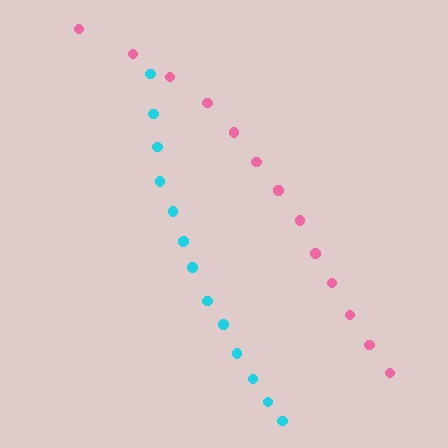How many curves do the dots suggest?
There are 2 distinct paths.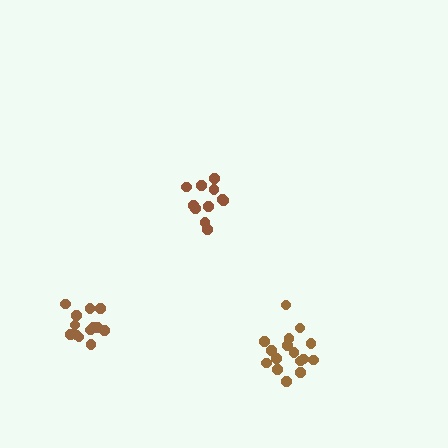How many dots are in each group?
Group 1: 11 dots, Group 2: 16 dots, Group 3: 13 dots (40 total).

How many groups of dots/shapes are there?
There are 3 groups.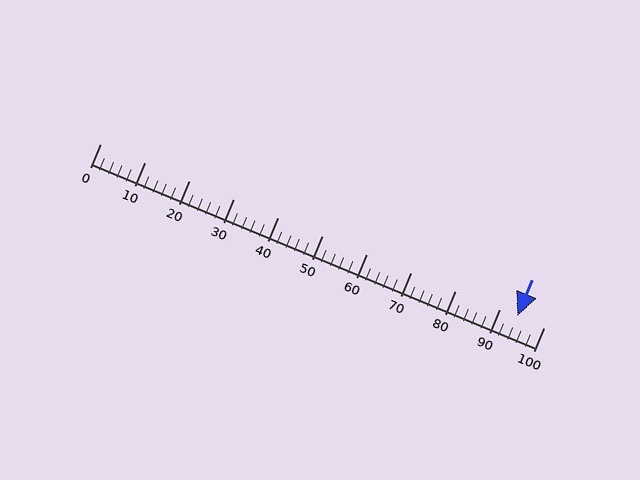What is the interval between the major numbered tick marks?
The major tick marks are spaced 10 units apart.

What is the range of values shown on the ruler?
The ruler shows values from 0 to 100.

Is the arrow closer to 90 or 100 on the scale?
The arrow is closer to 90.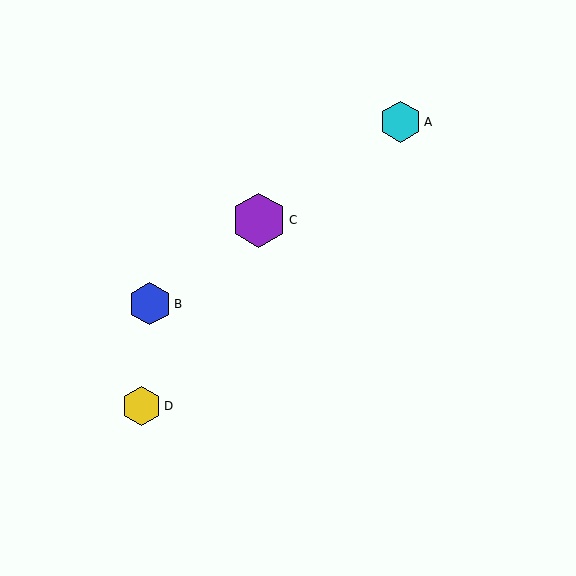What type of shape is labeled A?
Shape A is a cyan hexagon.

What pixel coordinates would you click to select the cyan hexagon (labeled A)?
Click at (401, 122) to select the cyan hexagon A.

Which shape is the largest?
The purple hexagon (labeled C) is the largest.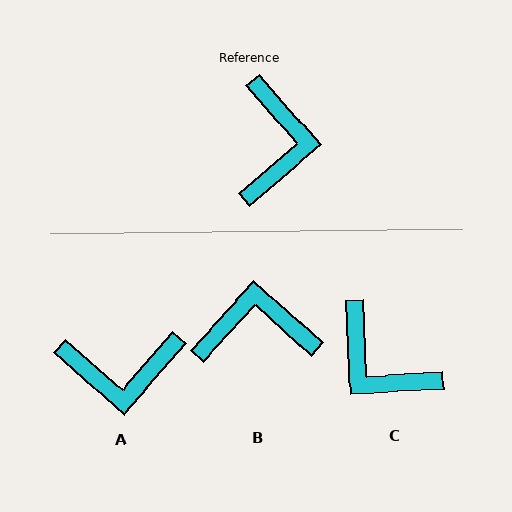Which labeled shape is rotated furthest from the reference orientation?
C, about 128 degrees away.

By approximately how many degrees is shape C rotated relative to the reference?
Approximately 128 degrees clockwise.